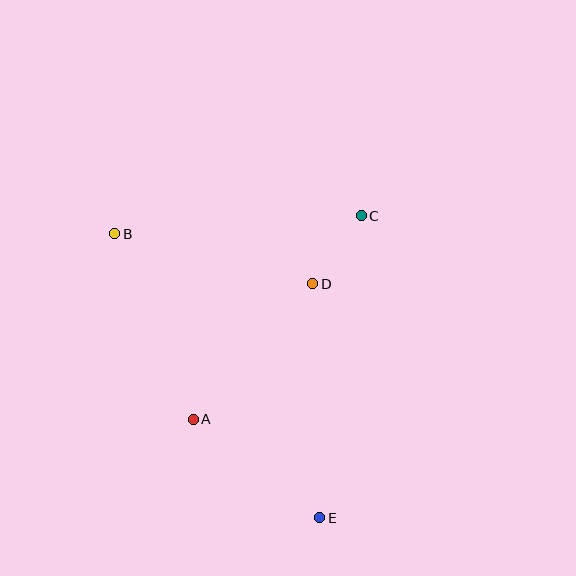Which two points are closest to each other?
Points C and D are closest to each other.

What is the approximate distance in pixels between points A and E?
The distance between A and E is approximately 160 pixels.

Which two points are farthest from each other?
Points B and E are farthest from each other.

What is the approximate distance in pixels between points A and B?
The distance between A and B is approximately 202 pixels.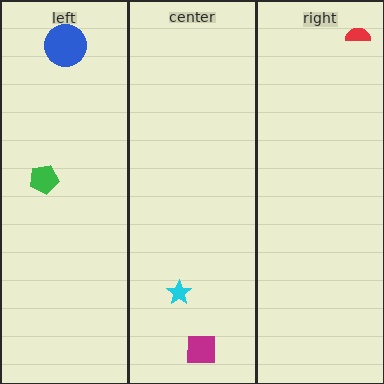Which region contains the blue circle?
The left region.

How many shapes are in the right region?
1.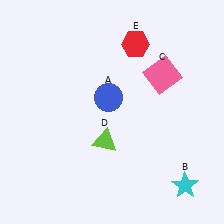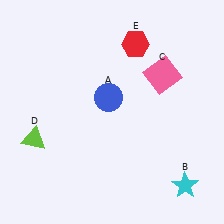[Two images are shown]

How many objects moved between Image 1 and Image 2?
1 object moved between the two images.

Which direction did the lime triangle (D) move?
The lime triangle (D) moved left.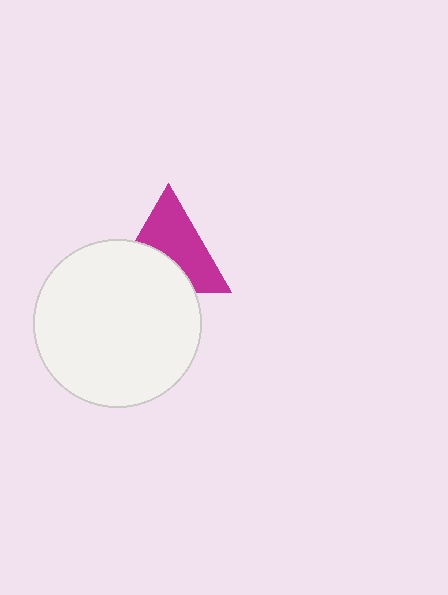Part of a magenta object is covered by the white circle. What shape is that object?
It is a triangle.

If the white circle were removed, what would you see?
You would see the complete magenta triangle.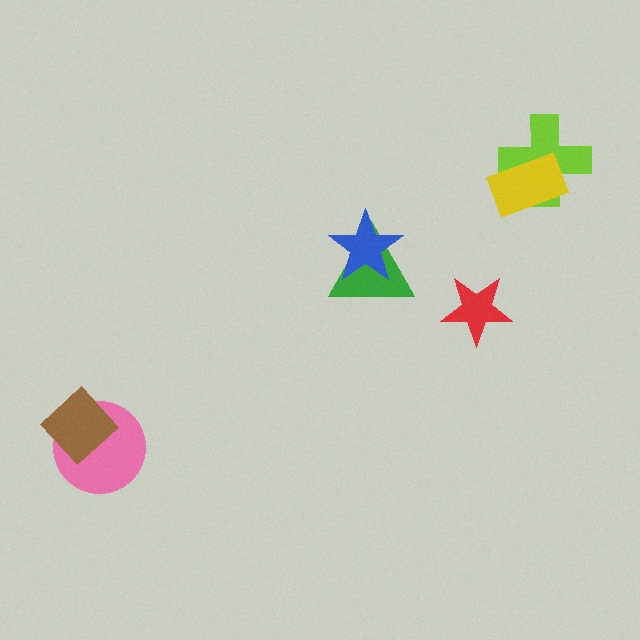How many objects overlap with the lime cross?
1 object overlaps with the lime cross.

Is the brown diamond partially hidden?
No, no other shape covers it.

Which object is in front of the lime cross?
The yellow rectangle is in front of the lime cross.